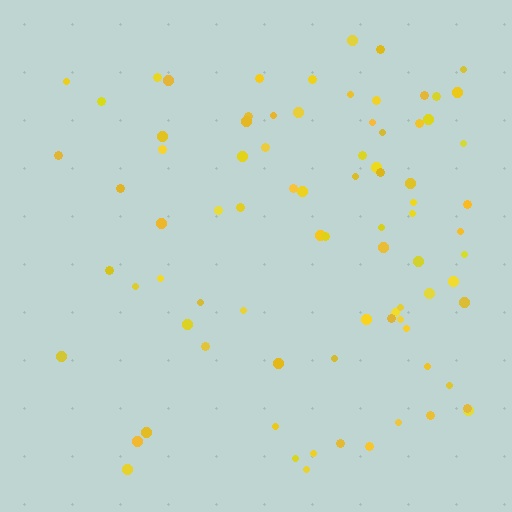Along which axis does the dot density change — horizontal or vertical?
Horizontal.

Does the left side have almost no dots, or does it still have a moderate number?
Still a moderate number, just noticeably fewer than the right.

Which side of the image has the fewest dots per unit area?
The left.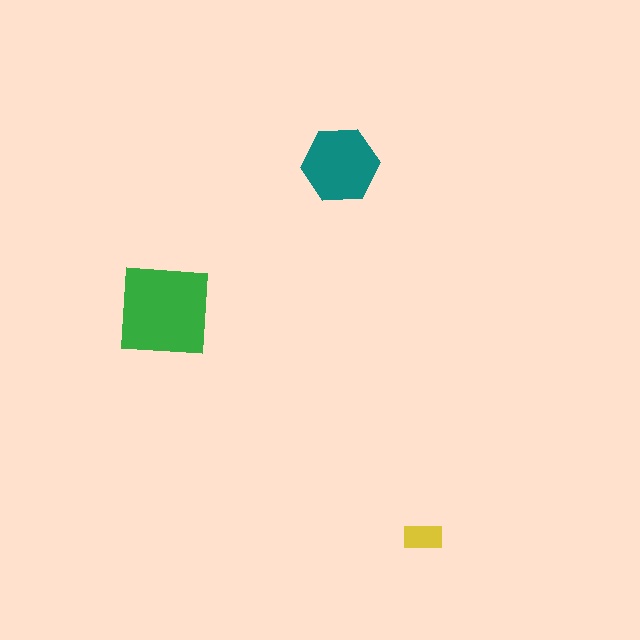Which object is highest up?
The teal hexagon is topmost.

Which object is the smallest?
The yellow rectangle.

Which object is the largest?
The green square.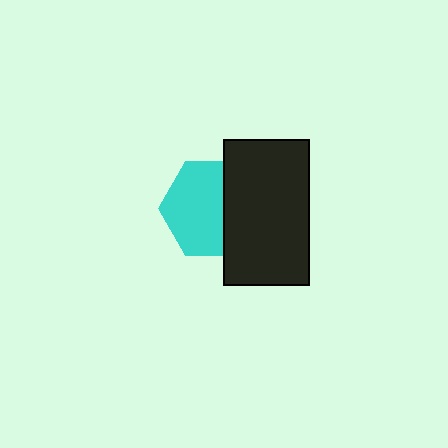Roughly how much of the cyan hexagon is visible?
About half of it is visible (roughly 64%).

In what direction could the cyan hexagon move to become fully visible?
The cyan hexagon could move left. That would shift it out from behind the black rectangle entirely.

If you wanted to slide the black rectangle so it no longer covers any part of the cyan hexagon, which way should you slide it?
Slide it right — that is the most direct way to separate the two shapes.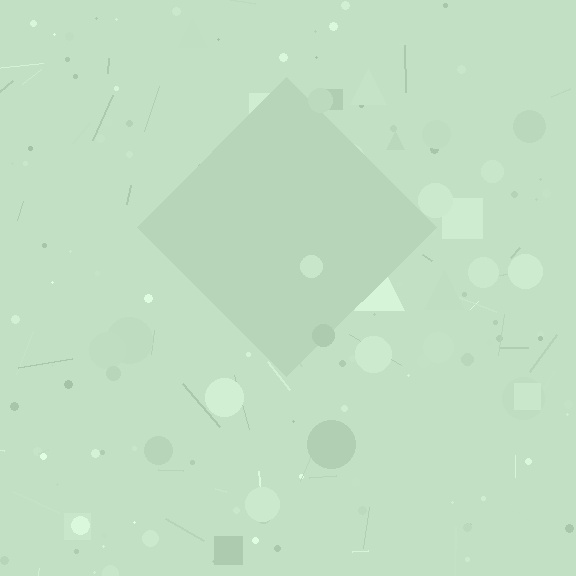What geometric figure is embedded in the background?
A diamond is embedded in the background.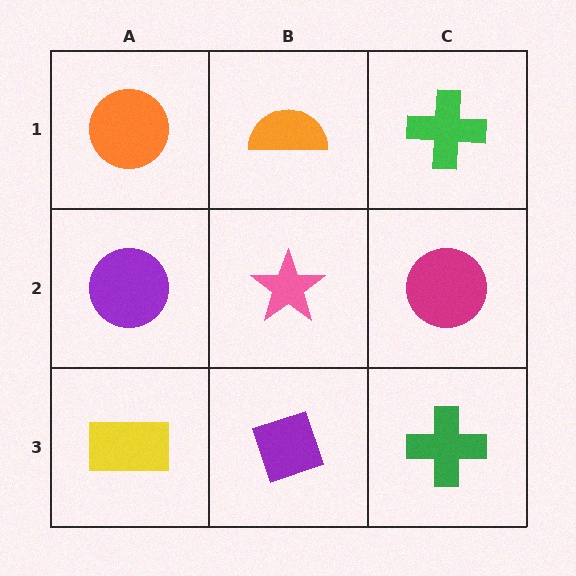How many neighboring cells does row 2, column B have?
4.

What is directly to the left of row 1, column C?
An orange semicircle.